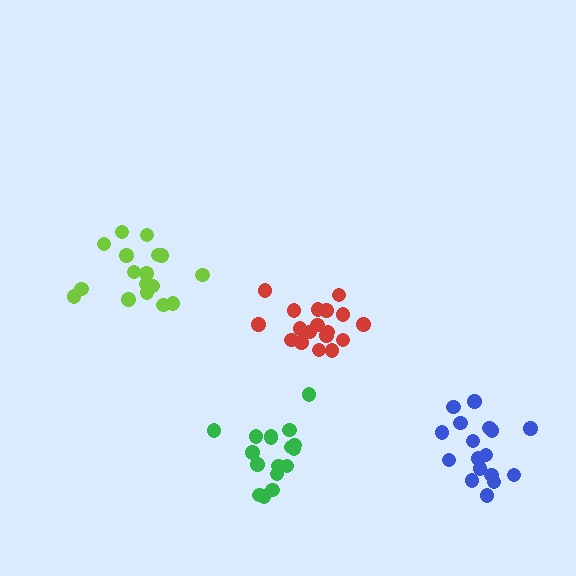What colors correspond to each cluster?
The clusters are colored: blue, lime, green, red.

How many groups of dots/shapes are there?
There are 4 groups.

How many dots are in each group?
Group 1: 17 dots, Group 2: 17 dots, Group 3: 17 dots, Group 4: 18 dots (69 total).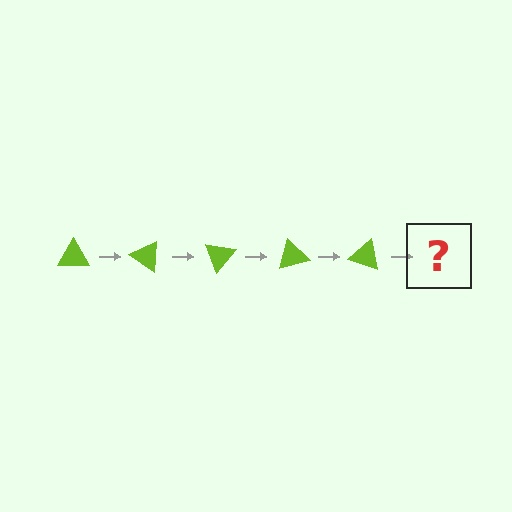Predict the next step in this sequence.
The next step is a lime triangle rotated 175 degrees.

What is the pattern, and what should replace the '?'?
The pattern is that the triangle rotates 35 degrees each step. The '?' should be a lime triangle rotated 175 degrees.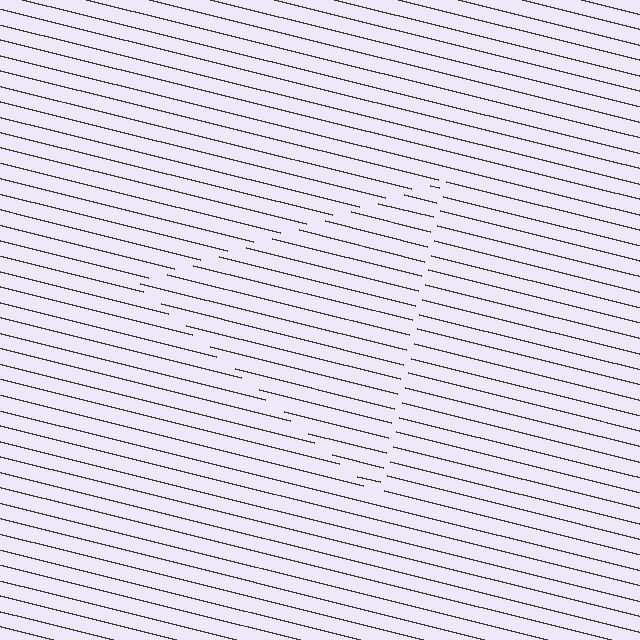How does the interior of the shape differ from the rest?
The interior of the shape contains the same grating, shifted by half a period — the contour is defined by the phase discontinuity where line-ends from the inner and outer gratings abut.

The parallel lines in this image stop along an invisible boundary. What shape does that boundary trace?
An illusory triangle. The interior of the shape contains the same grating, shifted by half a period — the contour is defined by the phase discontinuity where line-ends from the inner and outer gratings abut.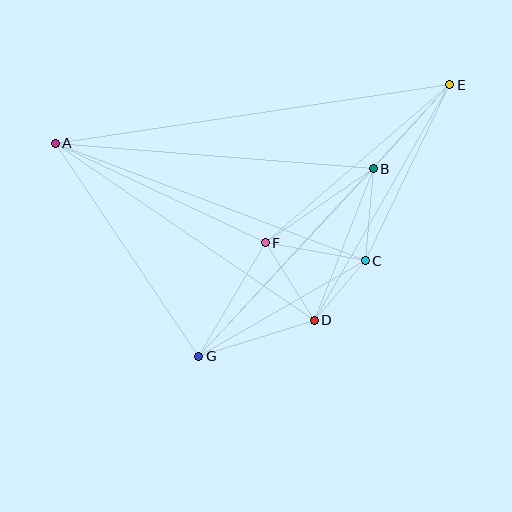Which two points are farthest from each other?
Points A and E are farthest from each other.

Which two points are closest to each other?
Points C and D are closest to each other.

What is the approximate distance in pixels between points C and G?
The distance between C and G is approximately 192 pixels.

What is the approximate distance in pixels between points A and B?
The distance between A and B is approximately 319 pixels.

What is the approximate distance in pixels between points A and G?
The distance between A and G is approximately 257 pixels.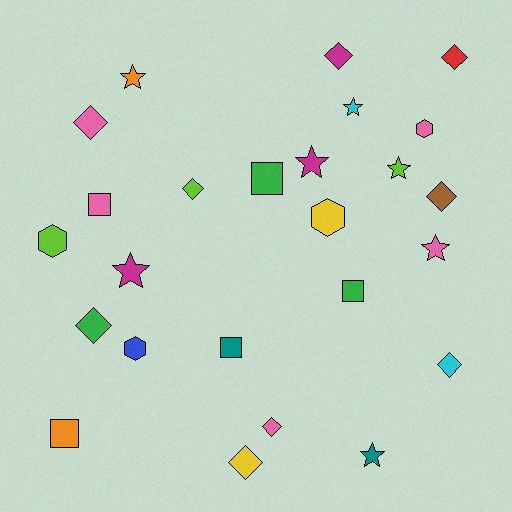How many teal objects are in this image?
There are 2 teal objects.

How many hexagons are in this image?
There are 4 hexagons.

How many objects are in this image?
There are 25 objects.